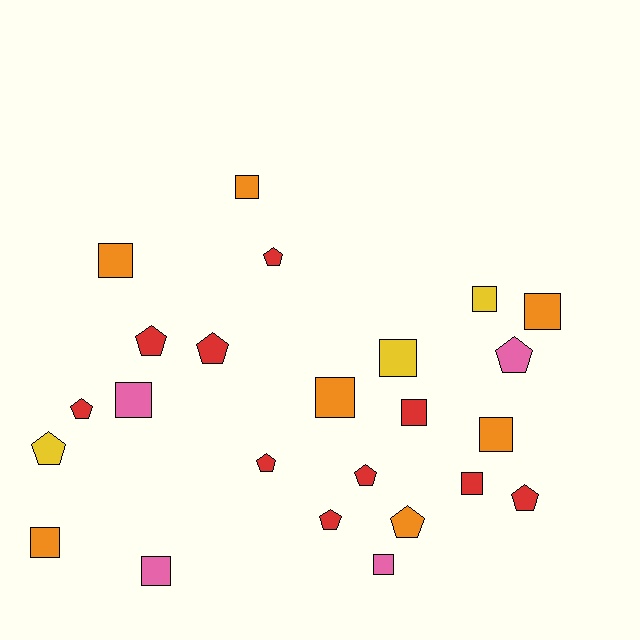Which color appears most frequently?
Red, with 10 objects.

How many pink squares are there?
There are 3 pink squares.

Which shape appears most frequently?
Square, with 13 objects.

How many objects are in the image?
There are 24 objects.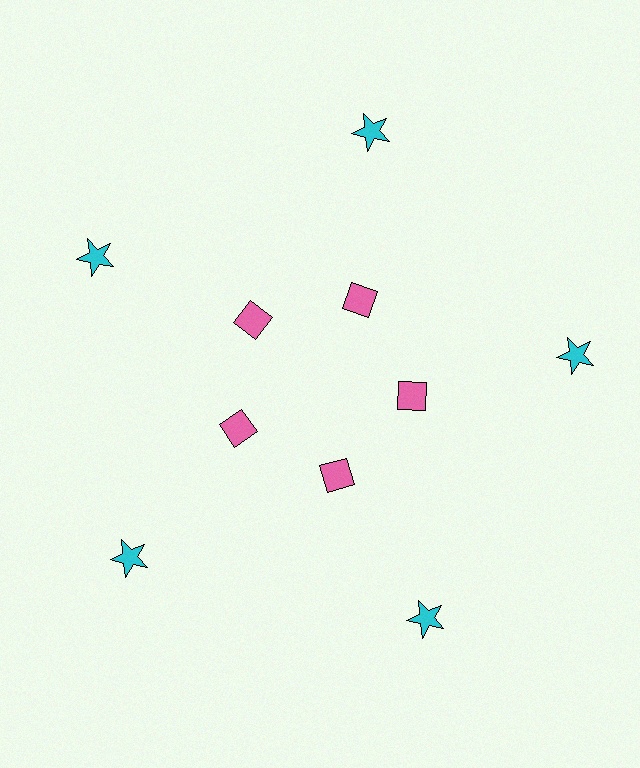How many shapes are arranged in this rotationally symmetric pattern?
There are 10 shapes, arranged in 5 groups of 2.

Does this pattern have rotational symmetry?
Yes, this pattern has 5-fold rotational symmetry. It looks the same after rotating 72 degrees around the center.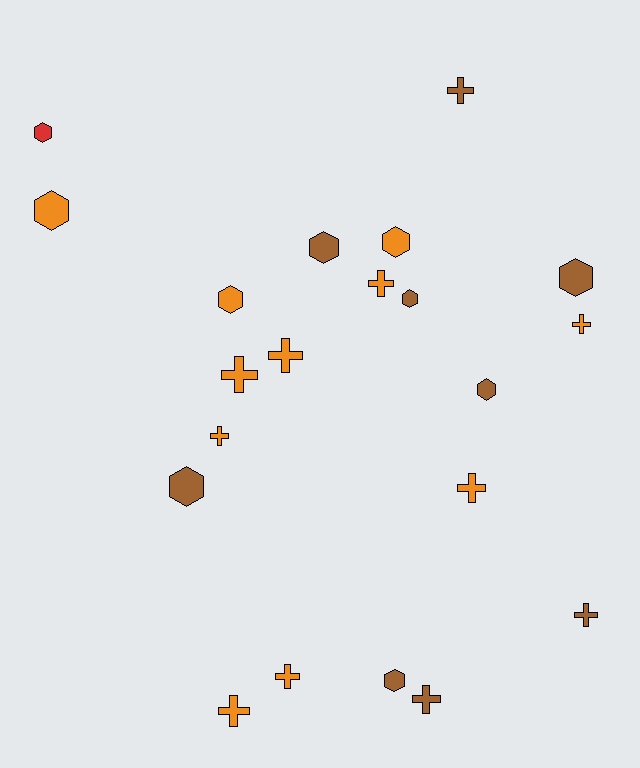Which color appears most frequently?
Orange, with 11 objects.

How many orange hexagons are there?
There are 3 orange hexagons.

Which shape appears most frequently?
Cross, with 11 objects.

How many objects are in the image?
There are 21 objects.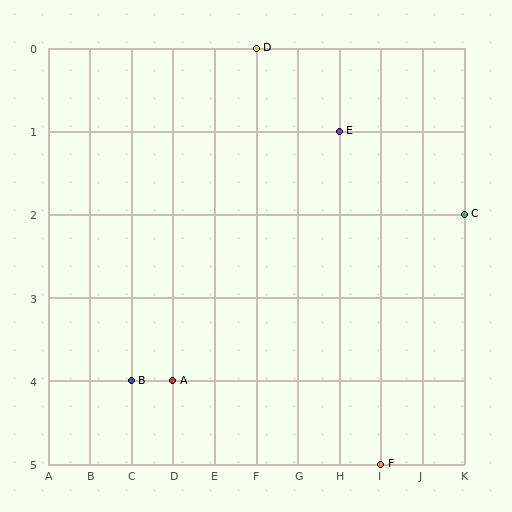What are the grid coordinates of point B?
Point B is at grid coordinates (C, 4).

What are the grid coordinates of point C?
Point C is at grid coordinates (K, 2).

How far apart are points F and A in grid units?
Points F and A are 5 columns and 1 row apart (about 5.1 grid units diagonally).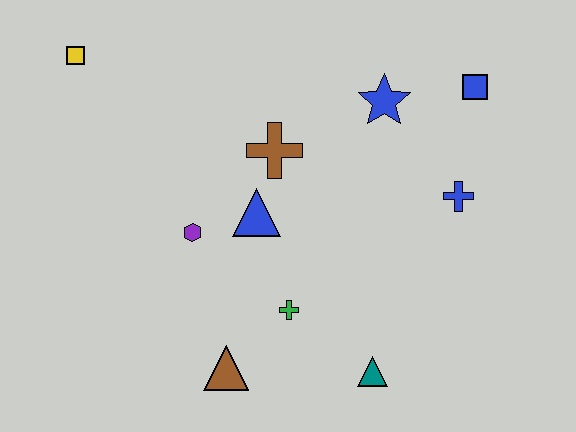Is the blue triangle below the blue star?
Yes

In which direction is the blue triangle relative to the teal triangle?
The blue triangle is above the teal triangle.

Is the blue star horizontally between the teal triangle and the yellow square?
No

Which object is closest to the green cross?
The brown triangle is closest to the green cross.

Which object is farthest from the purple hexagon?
The blue square is farthest from the purple hexagon.